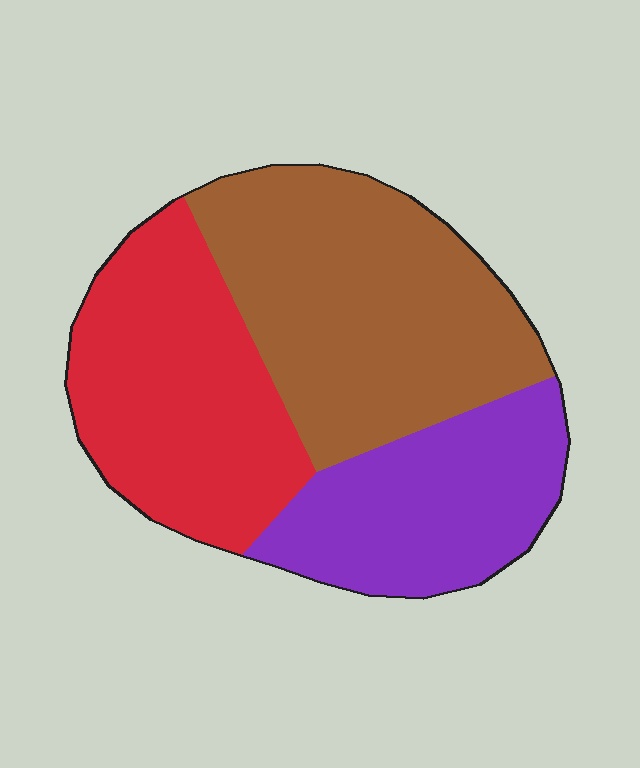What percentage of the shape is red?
Red covers roughly 35% of the shape.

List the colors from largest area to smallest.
From largest to smallest: brown, red, purple.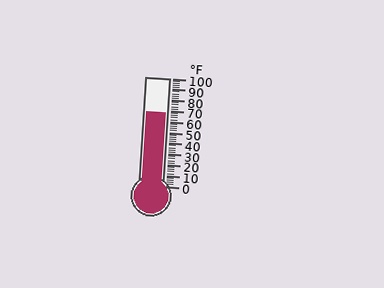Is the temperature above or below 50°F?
The temperature is above 50°F.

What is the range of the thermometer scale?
The thermometer scale ranges from 0°F to 100°F.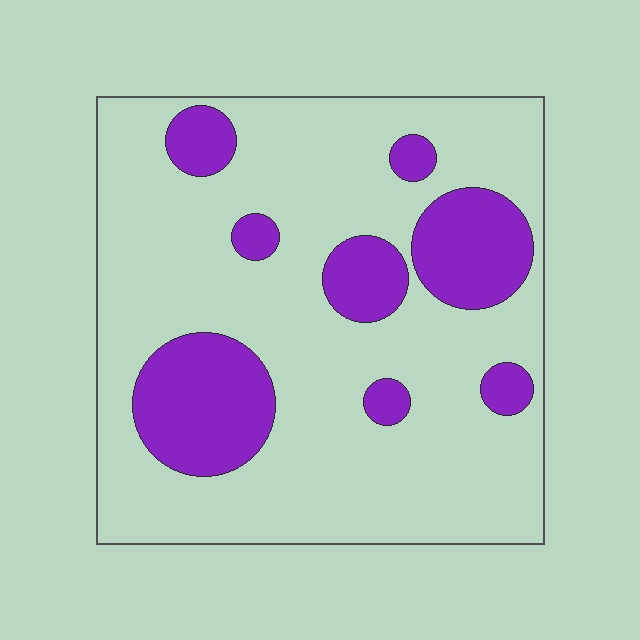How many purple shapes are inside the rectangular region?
8.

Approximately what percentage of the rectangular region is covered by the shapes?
Approximately 25%.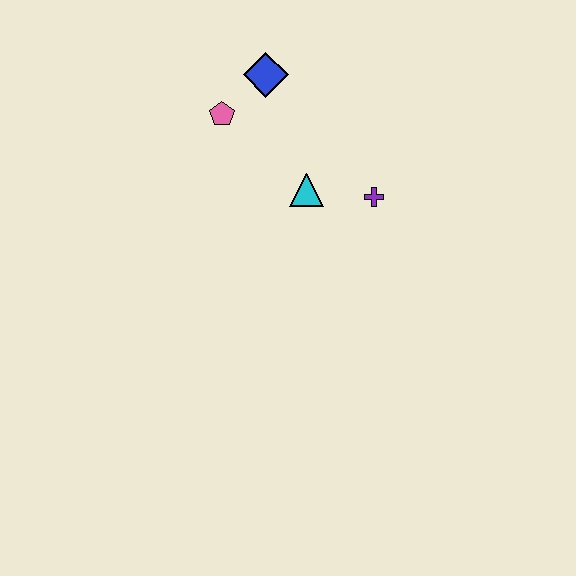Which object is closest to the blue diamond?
The pink pentagon is closest to the blue diamond.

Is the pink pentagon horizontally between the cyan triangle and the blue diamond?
No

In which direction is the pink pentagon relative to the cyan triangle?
The pink pentagon is to the left of the cyan triangle.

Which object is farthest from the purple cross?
The pink pentagon is farthest from the purple cross.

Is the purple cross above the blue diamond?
No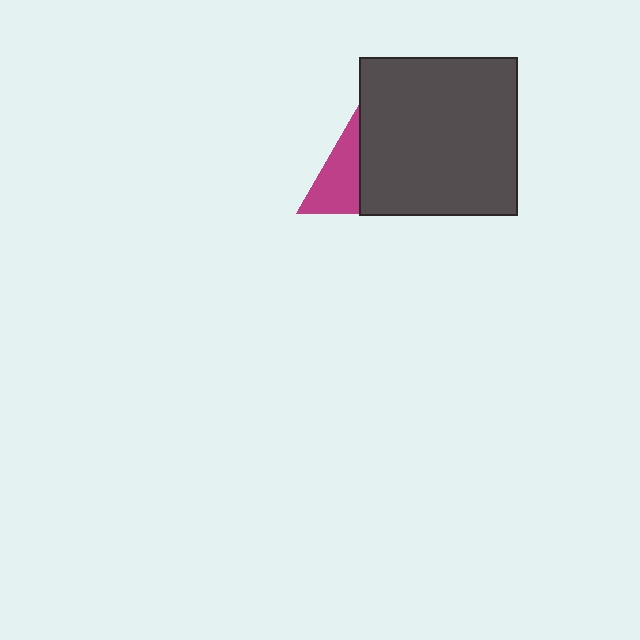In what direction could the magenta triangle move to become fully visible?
The magenta triangle could move left. That would shift it out from behind the dark gray square entirely.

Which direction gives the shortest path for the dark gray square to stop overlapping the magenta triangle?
Moving right gives the shortest separation.